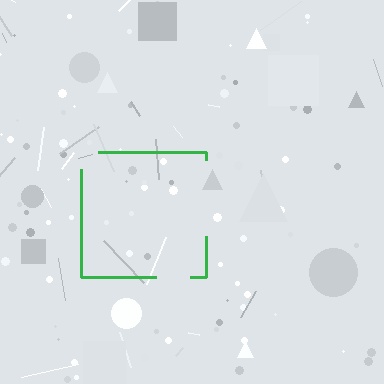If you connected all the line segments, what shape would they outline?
They would outline a square.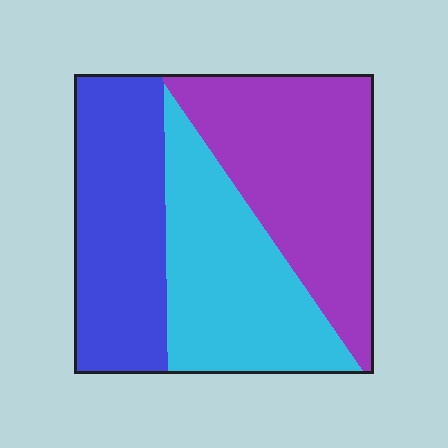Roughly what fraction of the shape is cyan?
Cyan covers roughly 30% of the shape.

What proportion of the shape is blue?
Blue covers about 30% of the shape.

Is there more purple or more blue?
Purple.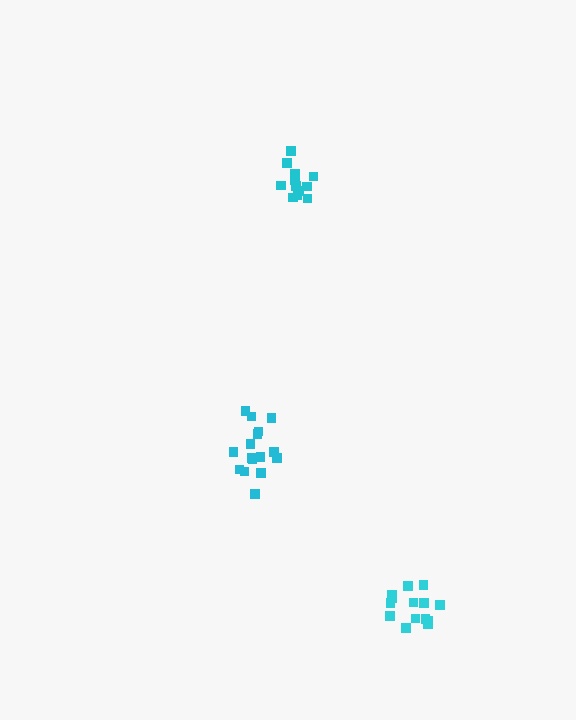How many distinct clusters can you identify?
There are 3 distinct clusters.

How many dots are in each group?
Group 1: 12 dots, Group 2: 17 dots, Group 3: 15 dots (44 total).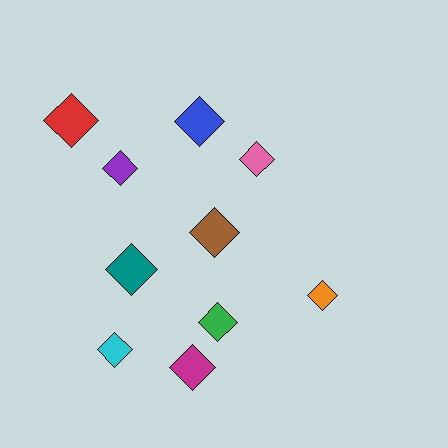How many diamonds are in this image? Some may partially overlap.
There are 10 diamonds.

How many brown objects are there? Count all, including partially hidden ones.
There is 1 brown object.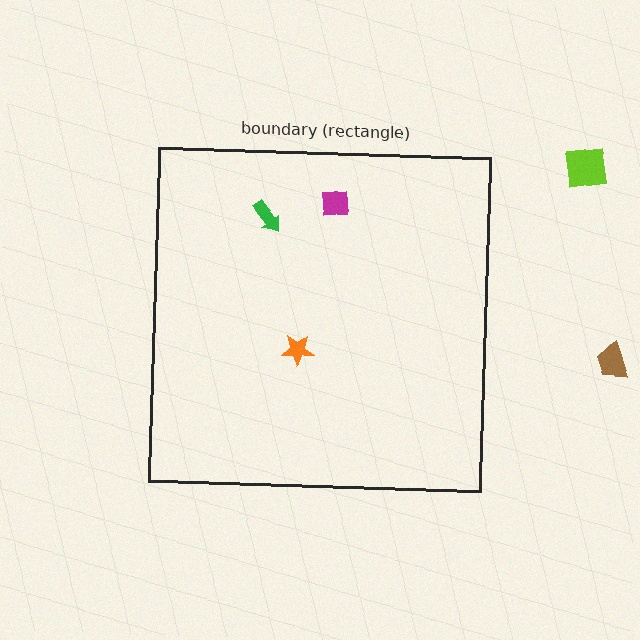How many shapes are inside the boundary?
3 inside, 2 outside.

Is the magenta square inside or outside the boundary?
Inside.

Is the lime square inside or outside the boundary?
Outside.